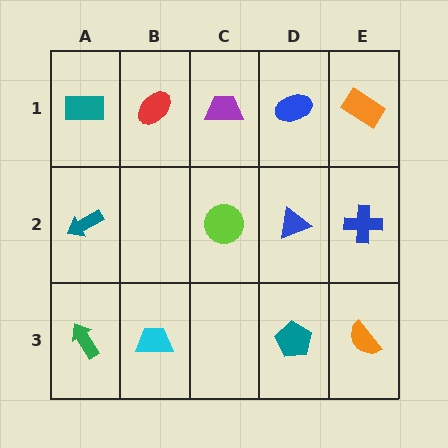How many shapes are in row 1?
5 shapes.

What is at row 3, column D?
A teal pentagon.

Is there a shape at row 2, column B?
No, that cell is empty.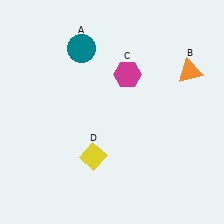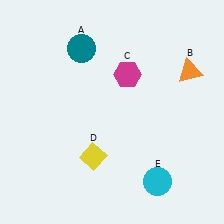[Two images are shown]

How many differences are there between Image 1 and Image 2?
There is 1 difference between the two images.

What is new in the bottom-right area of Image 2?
A cyan circle (E) was added in the bottom-right area of Image 2.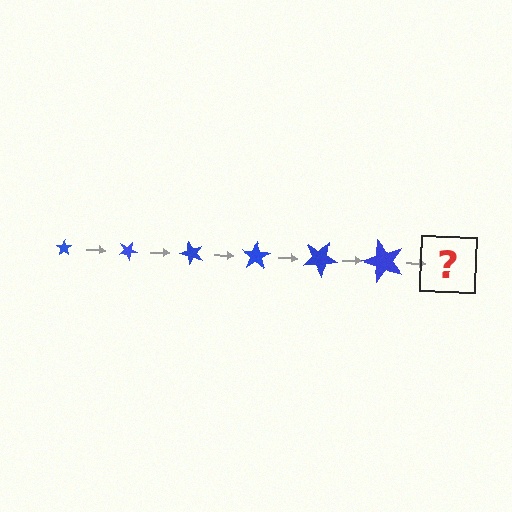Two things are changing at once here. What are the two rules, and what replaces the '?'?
The two rules are that the star grows larger each step and it rotates 25 degrees each step. The '?' should be a star, larger than the previous one and rotated 150 degrees from the start.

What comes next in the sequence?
The next element should be a star, larger than the previous one and rotated 150 degrees from the start.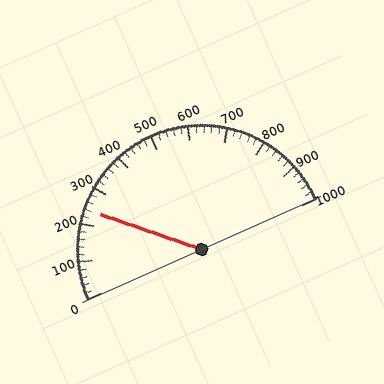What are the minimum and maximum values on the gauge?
The gauge ranges from 0 to 1000.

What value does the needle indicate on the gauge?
The needle indicates approximately 240.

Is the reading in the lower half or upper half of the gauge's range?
The reading is in the lower half of the range (0 to 1000).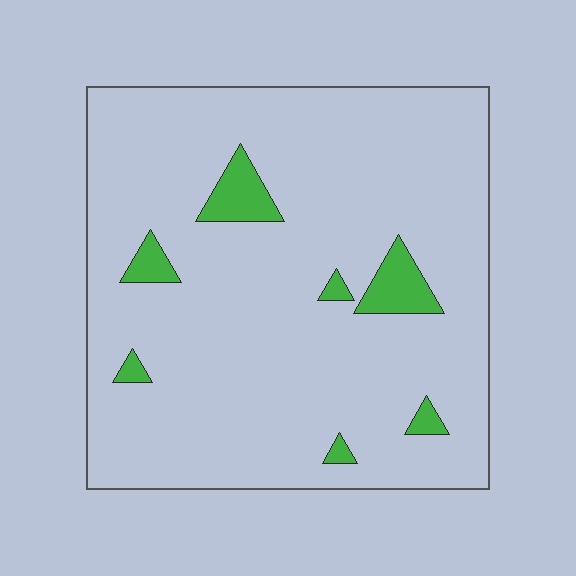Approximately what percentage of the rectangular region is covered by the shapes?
Approximately 5%.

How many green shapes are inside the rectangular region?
7.